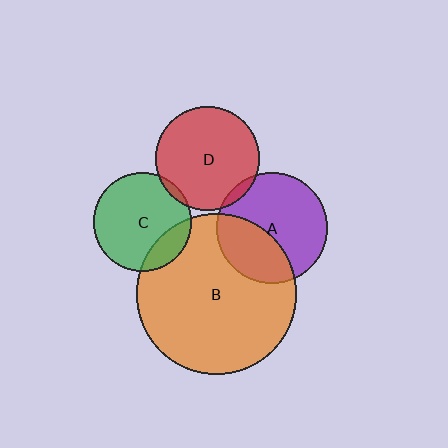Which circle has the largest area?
Circle B (orange).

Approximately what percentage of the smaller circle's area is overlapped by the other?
Approximately 20%.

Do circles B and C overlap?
Yes.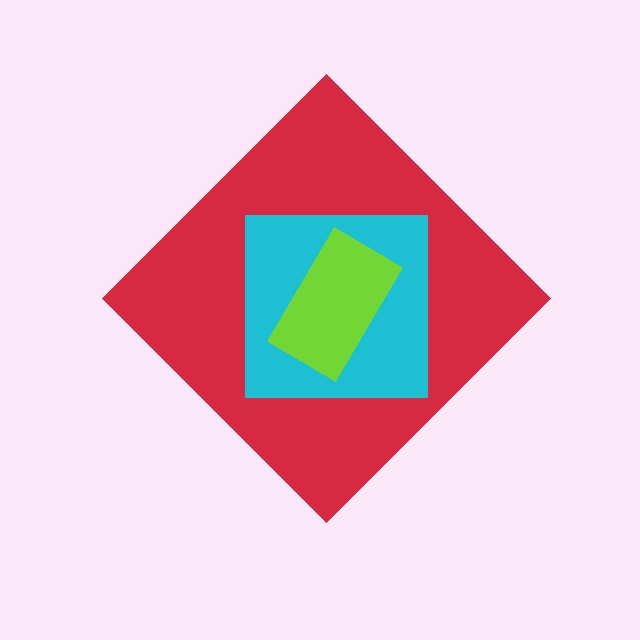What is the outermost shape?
The red diamond.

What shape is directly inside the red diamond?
The cyan square.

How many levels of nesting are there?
3.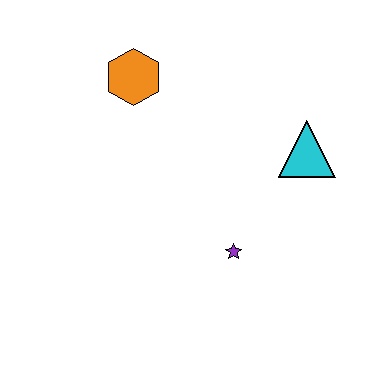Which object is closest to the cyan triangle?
The purple star is closest to the cyan triangle.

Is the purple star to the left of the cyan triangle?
Yes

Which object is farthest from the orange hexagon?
The purple star is farthest from the orange hexagon.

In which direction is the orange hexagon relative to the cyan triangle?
The orange hexagon is to the left of the cyan triangle.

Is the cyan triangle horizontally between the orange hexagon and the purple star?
No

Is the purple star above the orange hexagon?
No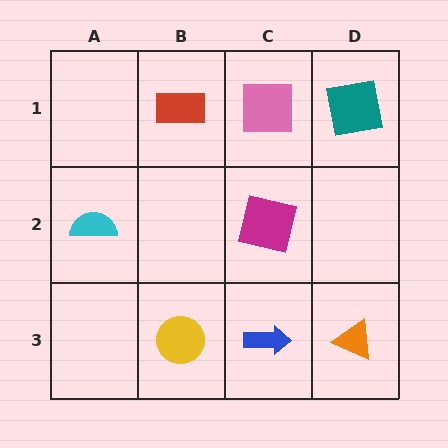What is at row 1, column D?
A teal square.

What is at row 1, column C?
A pink square.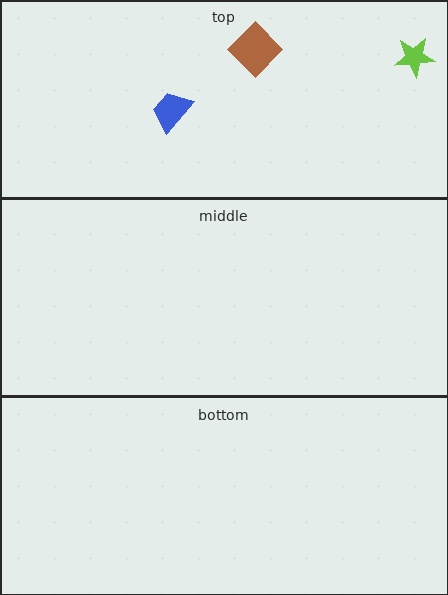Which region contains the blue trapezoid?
The top region.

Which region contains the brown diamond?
The top region.